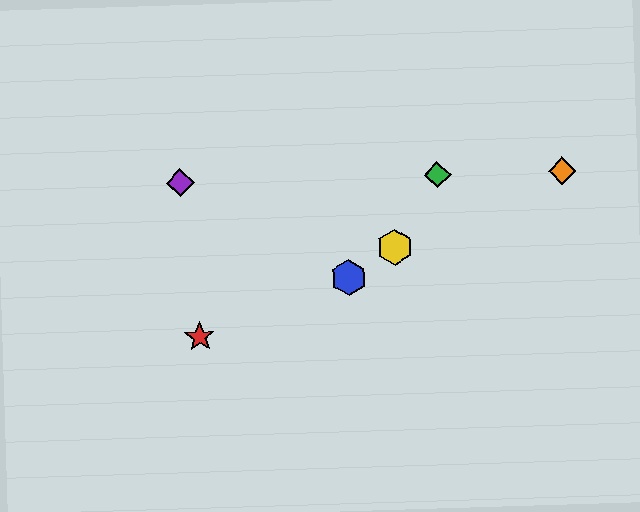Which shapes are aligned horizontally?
The green diamond, the purple diamond, the orange diamond are aligned horizontally.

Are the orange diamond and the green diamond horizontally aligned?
Yes, both are at y≈171.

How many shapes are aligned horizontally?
3 shapes (the green diamond, the purple diamond, the orange diamond) are aligned horizontally.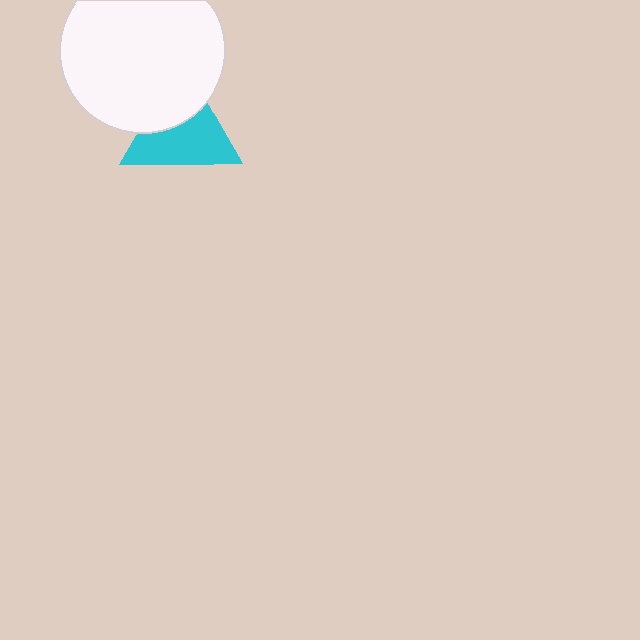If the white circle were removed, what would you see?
You would see the complete cyan triangle.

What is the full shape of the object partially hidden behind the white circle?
The partially hidden object is a cyan triangle.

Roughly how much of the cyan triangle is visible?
About half of it is visible (roughly 62%).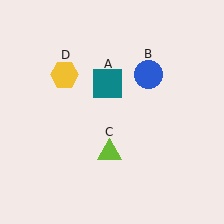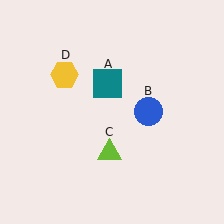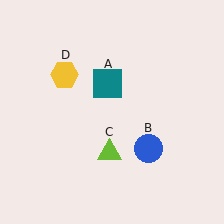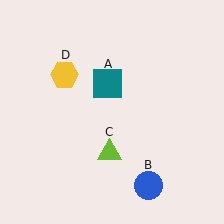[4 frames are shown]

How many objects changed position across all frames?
1 object changed position: blue circle (object B).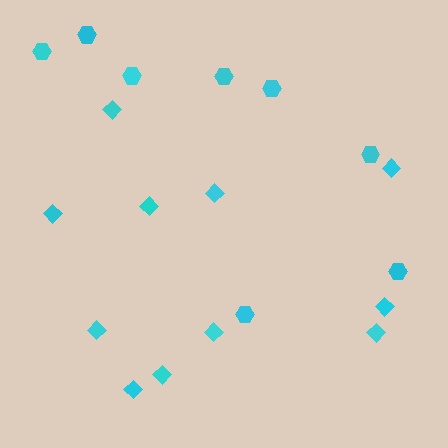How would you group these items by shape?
There are 2 groups: one group of hexagons (8) and one group of diamonds (11).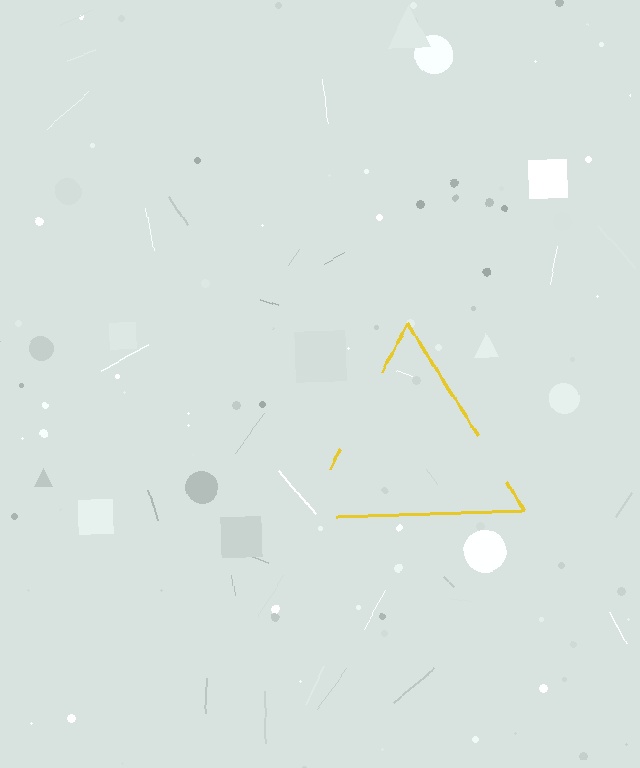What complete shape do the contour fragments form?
The contour fragments form a triangle.